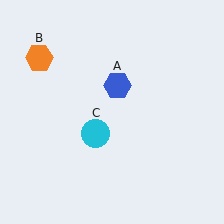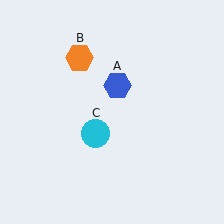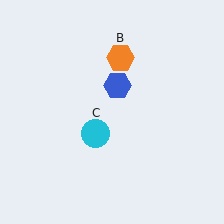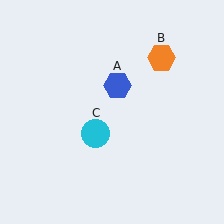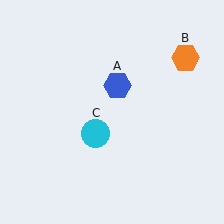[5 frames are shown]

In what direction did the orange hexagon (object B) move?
The orange hexagon (object B) moved right.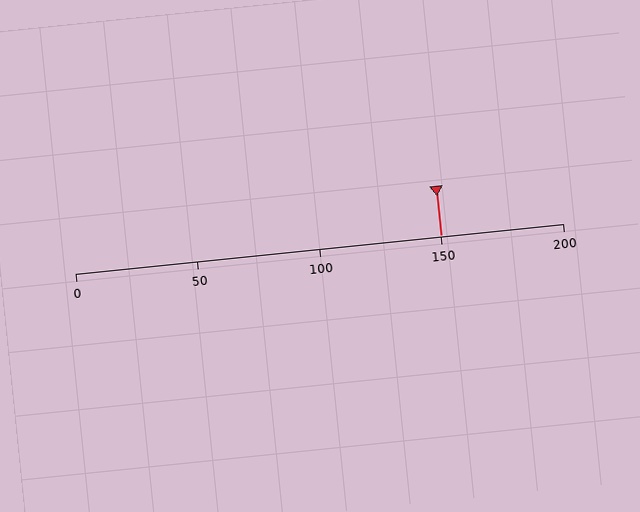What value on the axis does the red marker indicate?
The marker indicates approximately 150.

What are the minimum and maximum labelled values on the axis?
The axis runs from 0 to 200.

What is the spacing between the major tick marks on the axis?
The major ticks are spaced 50 apart.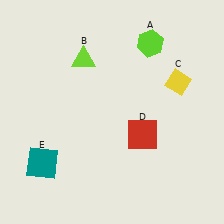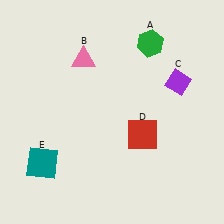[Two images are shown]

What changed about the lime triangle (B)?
In Image 1, B is lime. In Image 2, it changed to pink.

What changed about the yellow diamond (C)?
In Image 1, C is yellow. In Image 2, it changed to purple.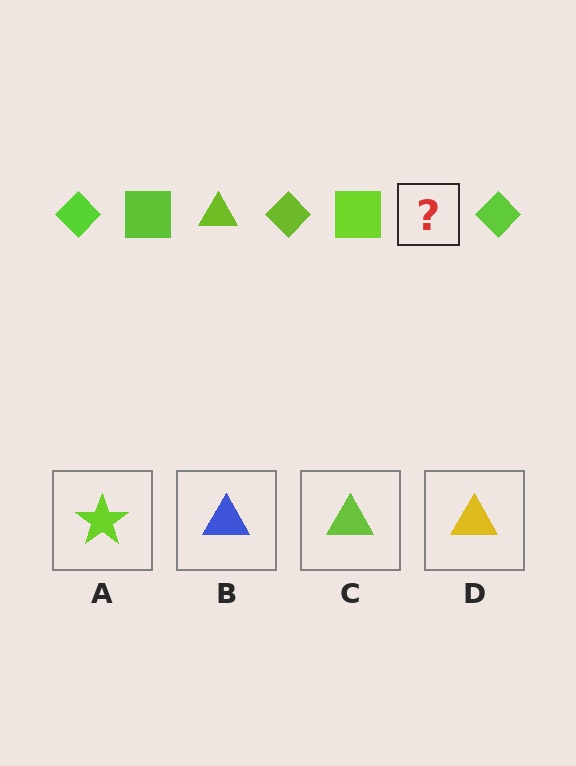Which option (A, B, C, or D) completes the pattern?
C.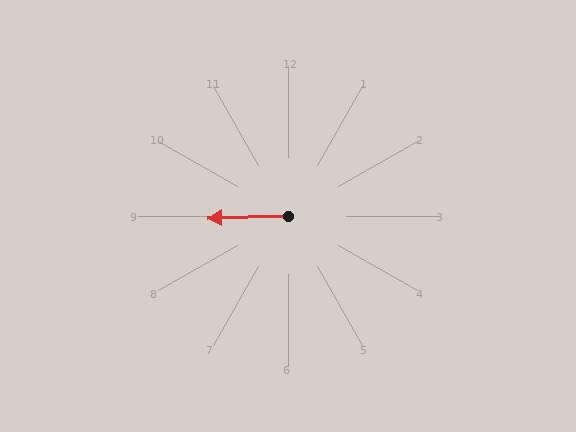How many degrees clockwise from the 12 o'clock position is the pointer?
Approximately 268 degrees.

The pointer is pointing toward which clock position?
Roughly 9 o'clock.